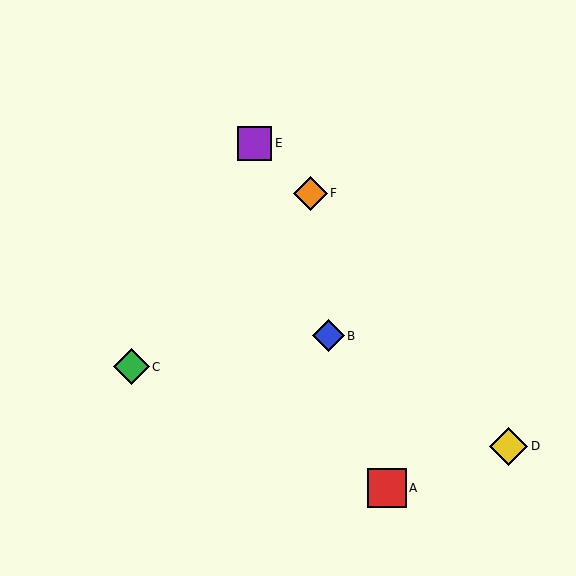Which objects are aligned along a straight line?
Objects A, B, E are aligned along a straight line.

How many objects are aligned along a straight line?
3 objects (A, B, E) are aligned along a straight line.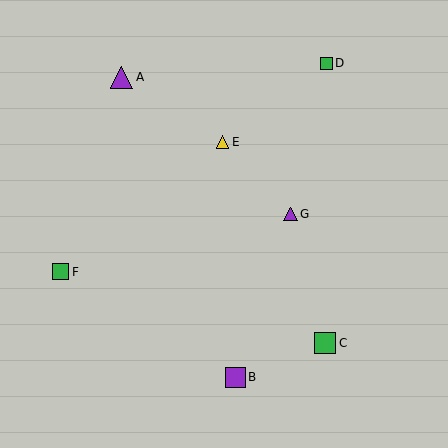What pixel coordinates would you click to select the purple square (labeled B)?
Click at (235, 377) to select the purple square B.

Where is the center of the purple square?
The center of the purple square is at (235, 377).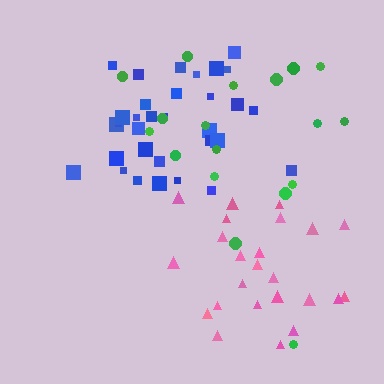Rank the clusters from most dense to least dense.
blue, pink, green.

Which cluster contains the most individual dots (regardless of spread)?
Blue (32).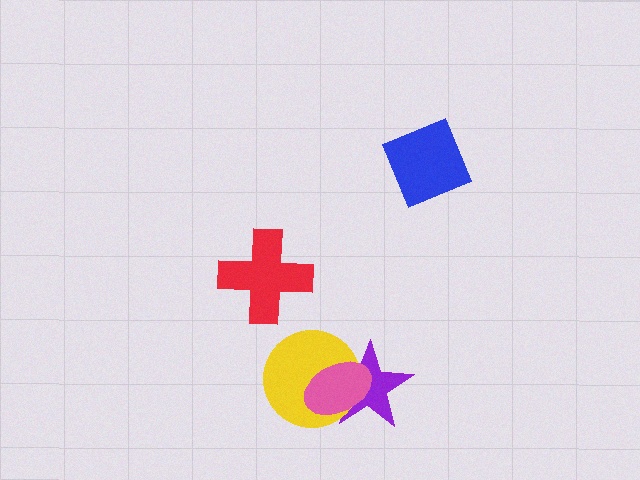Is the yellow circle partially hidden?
Yes, it is partially covered by another shape.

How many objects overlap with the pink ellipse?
2 objects overlap with the pink ellipse.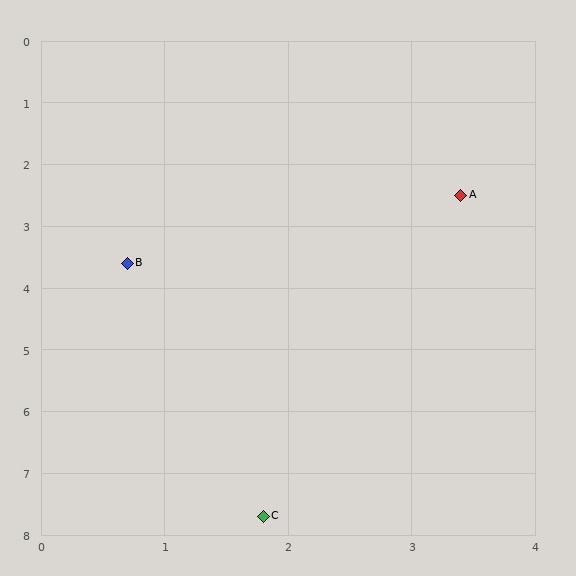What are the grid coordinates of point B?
Point B is at approximately (0.7, 3.6).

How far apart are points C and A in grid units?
Points C and A are about 5.4 grid units apart.